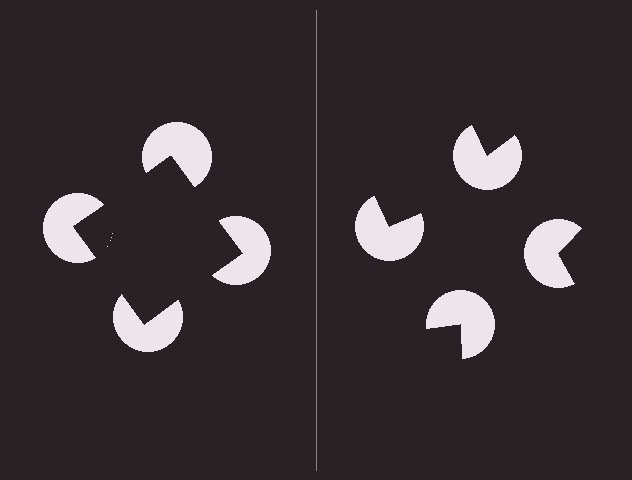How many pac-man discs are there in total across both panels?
8 — 4 on each side.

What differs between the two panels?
The pac-man discs are positioned identically on both sides; only the wedge orientations differ. On the left they align to a square; on the right they are misaligned.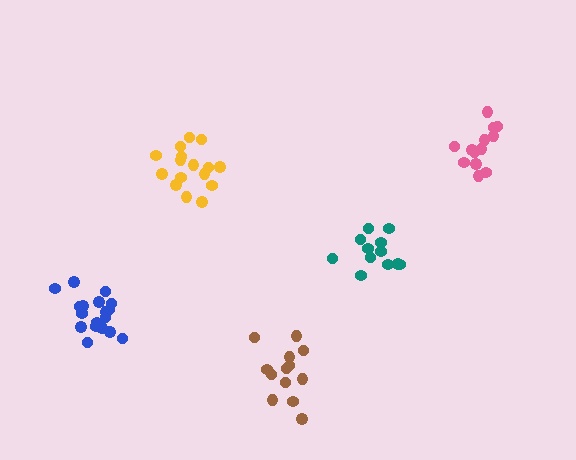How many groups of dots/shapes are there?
There are 5 groups.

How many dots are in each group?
Group 1: 13 dots, Group 2: 18 dots, Group 3: 13 dots, Group 4: 12 dots, Group 5: 16 dots (72 total).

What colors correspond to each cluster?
The clusters are colored: brown, blue, pink, teal, yellow.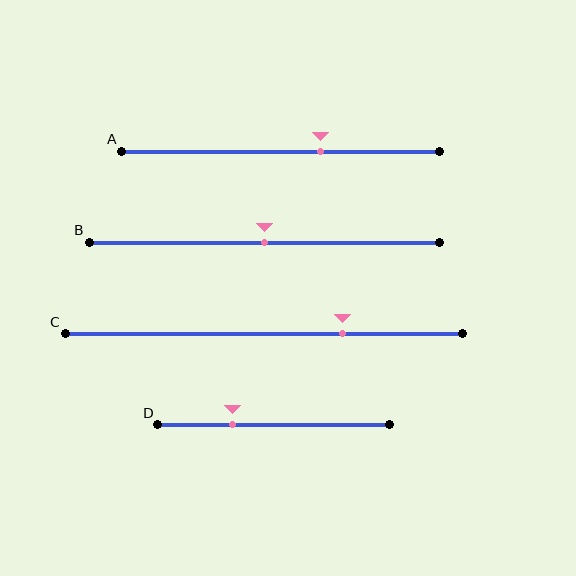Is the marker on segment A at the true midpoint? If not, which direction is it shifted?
No, the marker on segment A is shifted to the right by about 13% of the segment length.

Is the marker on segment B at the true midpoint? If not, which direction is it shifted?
Yes, the marker on segment B is at the true midpoint.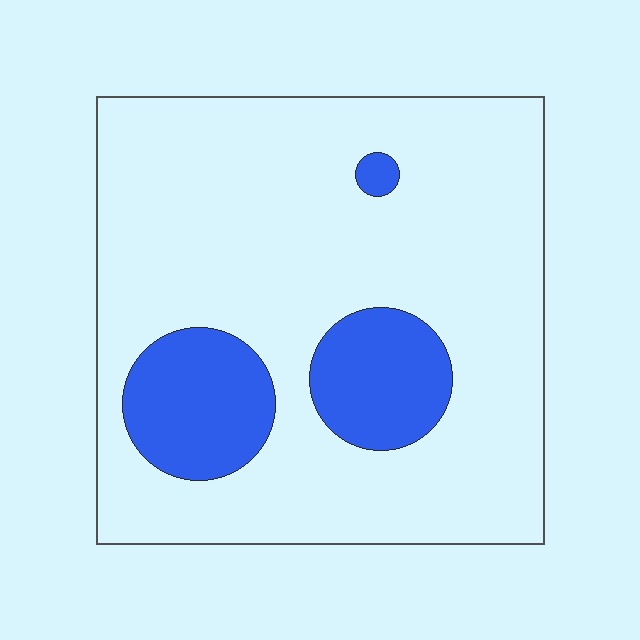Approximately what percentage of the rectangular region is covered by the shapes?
Approximately 20%.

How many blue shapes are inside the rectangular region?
3.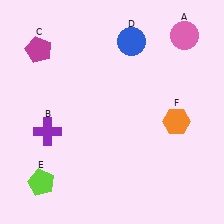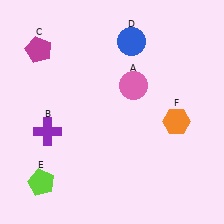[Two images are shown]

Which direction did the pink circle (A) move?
The pink circle (A) moved left.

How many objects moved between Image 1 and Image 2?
1 object moved between the two images.